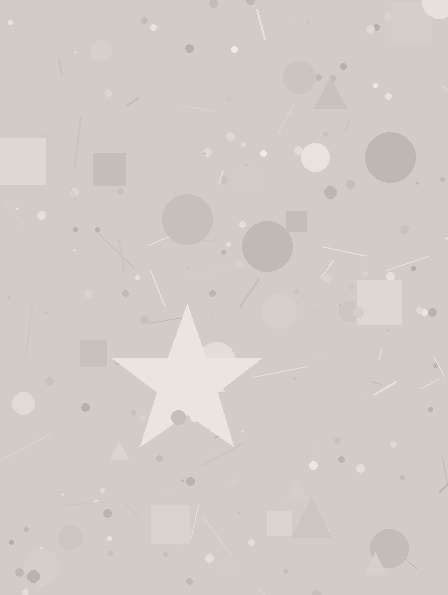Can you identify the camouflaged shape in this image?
The camouflaged shape is a star.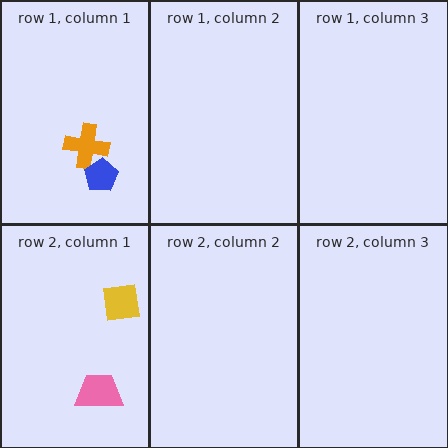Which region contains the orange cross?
The row 1, column 1 region.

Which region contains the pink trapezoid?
The row 2, column 1 region.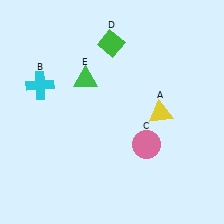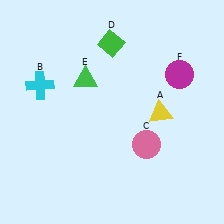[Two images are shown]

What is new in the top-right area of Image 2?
A magenta circle (F) was added in the top-right area of Image 2.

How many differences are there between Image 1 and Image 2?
There is 1 difference between the two images.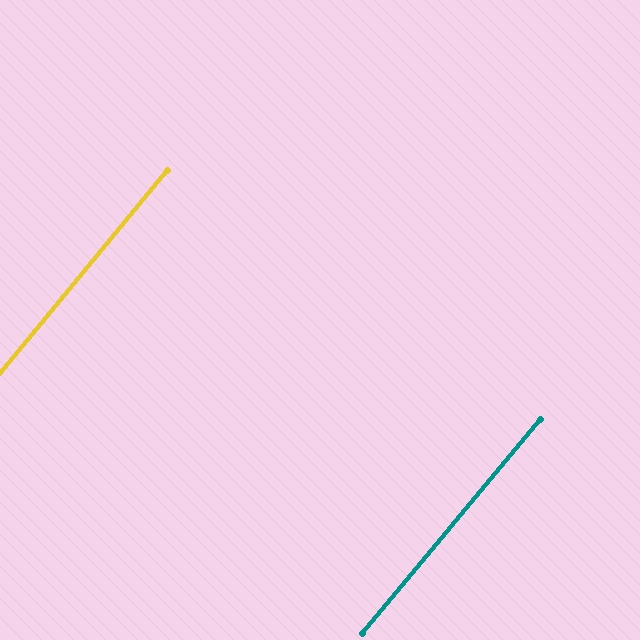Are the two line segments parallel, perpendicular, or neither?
Parallel — their directions differ by only 0.0°.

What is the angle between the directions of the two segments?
Approximately 0 degrees.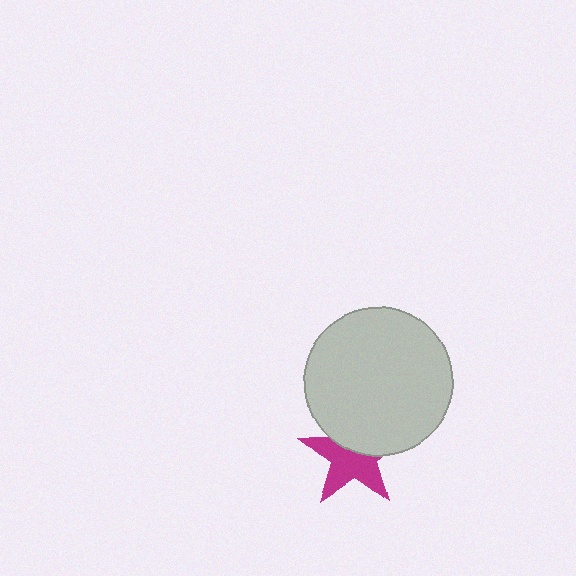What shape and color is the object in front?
The object in front is a light gray circle.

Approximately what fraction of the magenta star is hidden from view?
Roughly 41% of the magenta star is hidden behind the light gray circle.